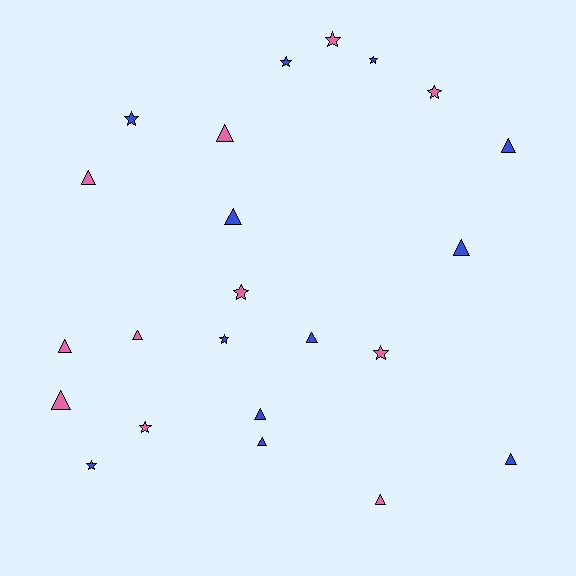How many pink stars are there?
There are 5 pink stars.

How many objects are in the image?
There are 23 objects.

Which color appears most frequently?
Blue, with 12 objects.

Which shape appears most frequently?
Triangle, with 13 objects.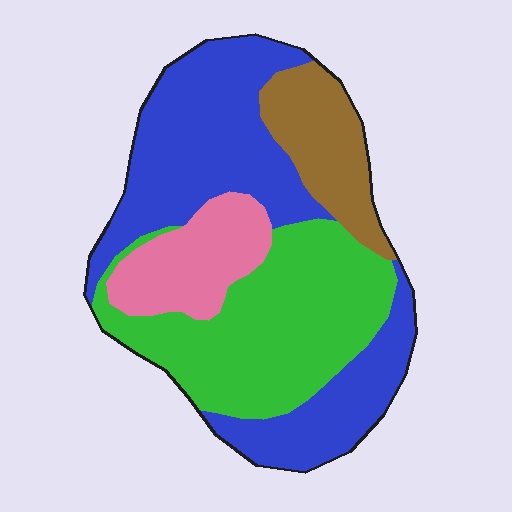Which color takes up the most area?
Blue, at roughly 40%.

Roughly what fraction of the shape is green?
Green covers around 35% of the shape.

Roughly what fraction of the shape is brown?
Brown takes up about one eighth (1/8) of the shape.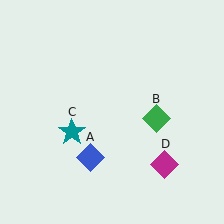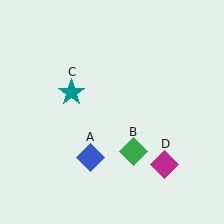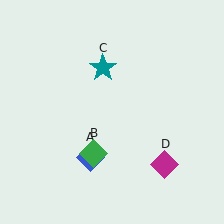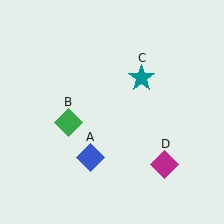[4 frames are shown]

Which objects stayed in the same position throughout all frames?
Blue diamond (object A) and magenta diamond (object D) remained stationary.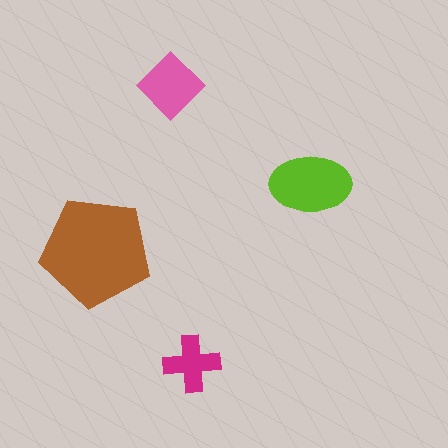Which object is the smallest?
The magenta cross.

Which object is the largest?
The brown pentagon.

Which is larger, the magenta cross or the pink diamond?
The pink diamond.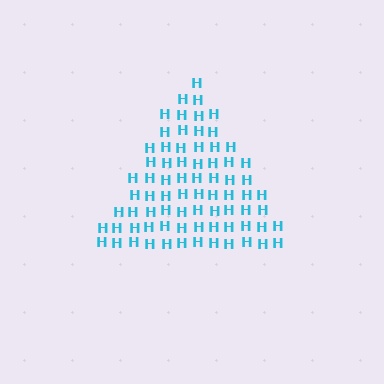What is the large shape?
The large shape is a triangle.